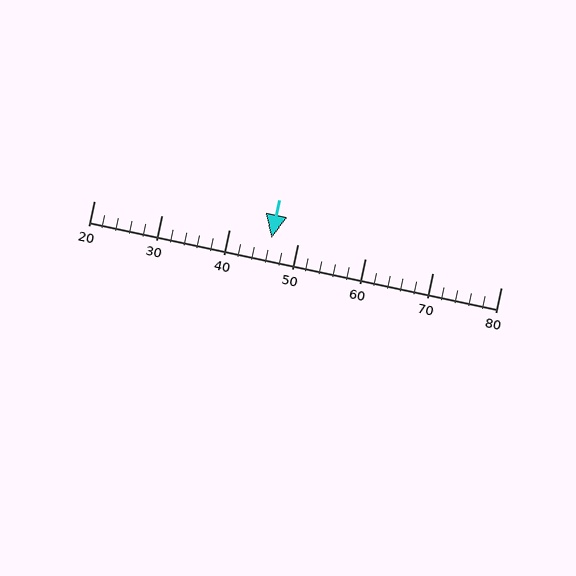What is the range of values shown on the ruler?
The ruler shows values from 20 to 80.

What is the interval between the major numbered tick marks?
The major tick marks are spaced 10 units apart.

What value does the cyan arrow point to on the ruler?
The cyan arrow points to approximately 46.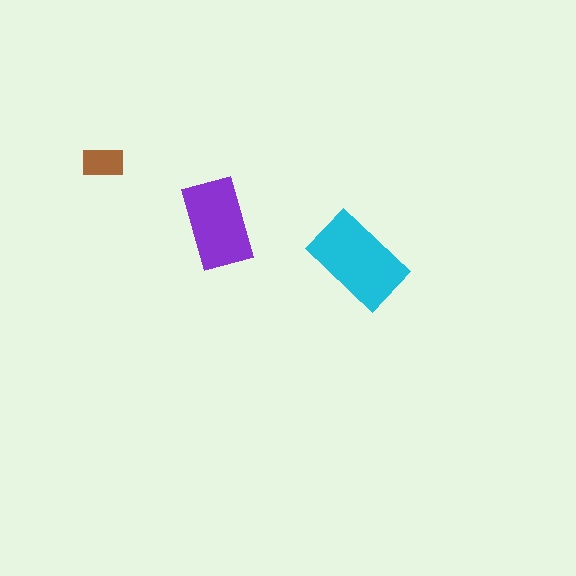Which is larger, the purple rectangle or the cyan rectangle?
The cyan one.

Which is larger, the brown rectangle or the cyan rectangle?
The cyan one.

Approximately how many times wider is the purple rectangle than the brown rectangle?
About 2 times wider.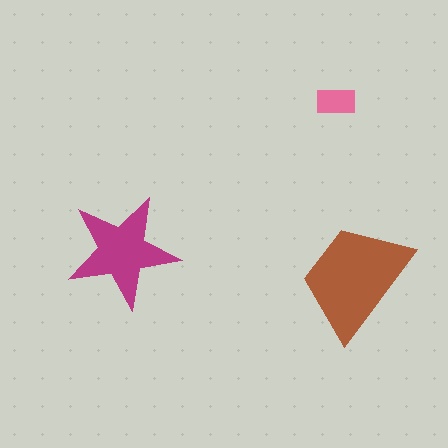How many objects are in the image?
There are 3 objects in the image.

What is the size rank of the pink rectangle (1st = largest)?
3rd.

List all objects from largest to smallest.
The brown trapezoid, the magenta star, the pink rectangle.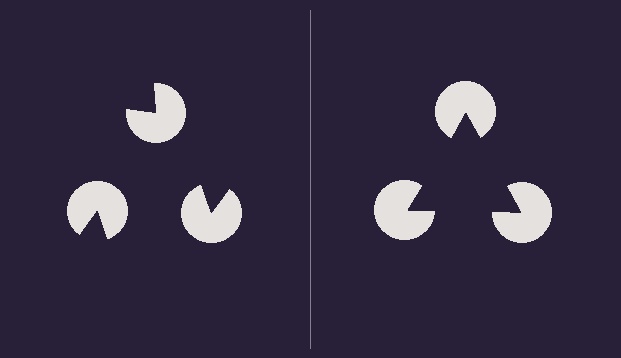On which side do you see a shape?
An illusory triangle appears on the right side. On the left side the wedge cuts are rotated, so no coherent shape forms.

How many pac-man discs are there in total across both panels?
6 — 3 on each side.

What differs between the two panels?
The pac-man discs are positioned identically on both sides; only the wedge orientations differ. On the right they align to a triangle; on the left they are misaligned.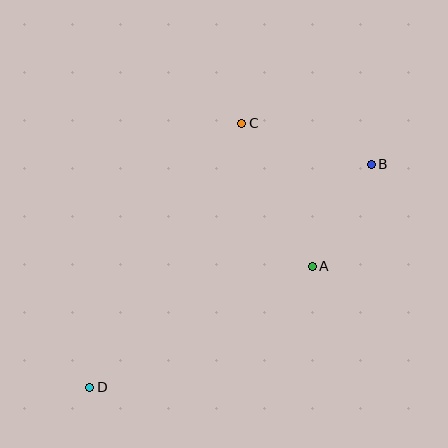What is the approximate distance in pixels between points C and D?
The distance between C and D is approximately 305 pixels.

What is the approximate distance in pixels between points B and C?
The distance between B and C is approximately 136 pixels.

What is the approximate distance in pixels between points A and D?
The distance between A and D is approximately 253 pixels.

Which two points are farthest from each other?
Points B and D are farthest from each other.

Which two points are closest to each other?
Points A and B are closest to each other.